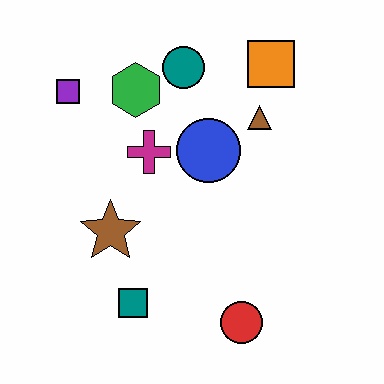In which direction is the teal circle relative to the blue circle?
The teal circle is above the blue circle.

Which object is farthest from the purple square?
The red circle is farthest from the purple square.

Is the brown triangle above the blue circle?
Yes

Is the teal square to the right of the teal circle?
No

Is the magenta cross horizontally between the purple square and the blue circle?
Yes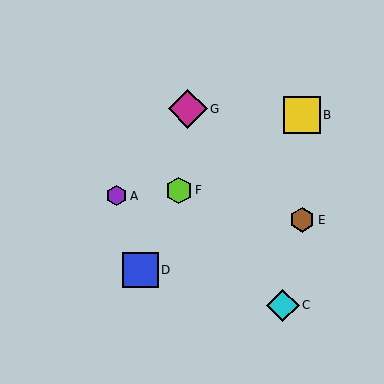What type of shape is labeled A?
Shape A is a purple hexagon.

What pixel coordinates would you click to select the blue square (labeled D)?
Click at (141, 270) to select the blue square D.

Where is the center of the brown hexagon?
The center of the brown hexagon is at (302, 220).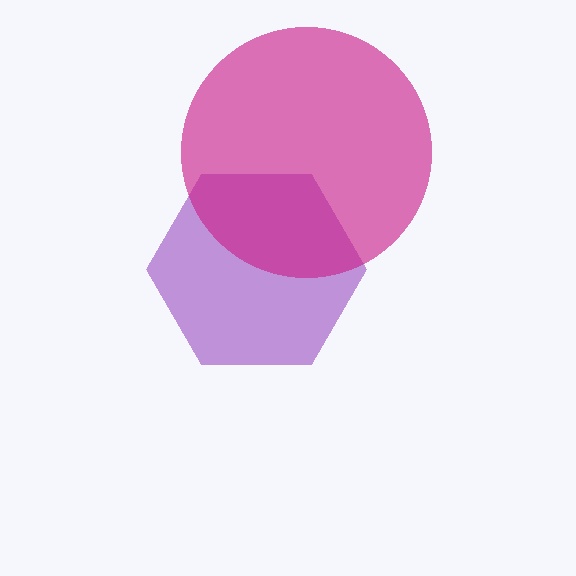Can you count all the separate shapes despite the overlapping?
Yes, there are 2 separate shapes.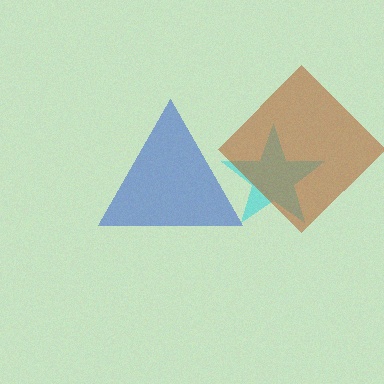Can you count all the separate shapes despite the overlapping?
Yes, there are 3 separate shapes.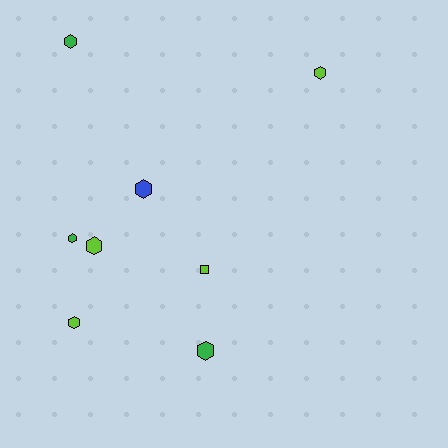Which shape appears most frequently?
Hexagon, with 7 objects.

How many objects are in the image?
There are 8 objects.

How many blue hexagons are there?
There is 1 blue hexagon.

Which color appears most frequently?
Lime, with 4 objects.